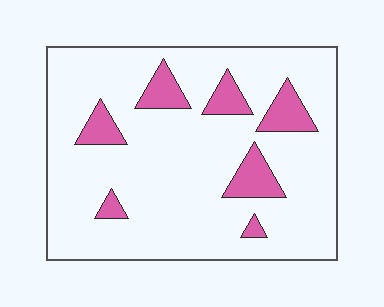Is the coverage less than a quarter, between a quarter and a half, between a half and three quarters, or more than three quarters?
Less than a quarter.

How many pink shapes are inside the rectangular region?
7.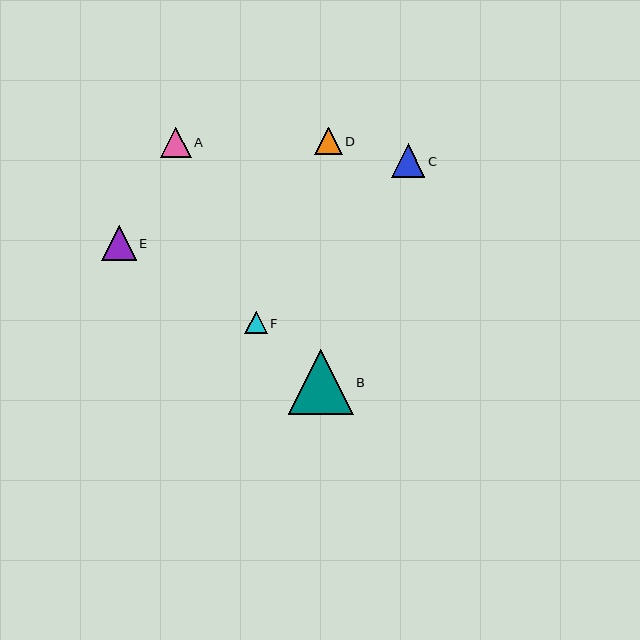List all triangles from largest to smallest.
From largest to smallest: B, E, C, A, D, F.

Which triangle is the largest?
Triangle B is the largest with a size of approximately 65 pixels.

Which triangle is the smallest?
Triangle F is the smallest with a size of approximately 22 pixels.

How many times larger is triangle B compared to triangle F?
Triangle B is approximately 2.9 times the size of triangle F.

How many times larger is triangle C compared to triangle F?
Triangle C is approximately 1.5 times the size of triangle F.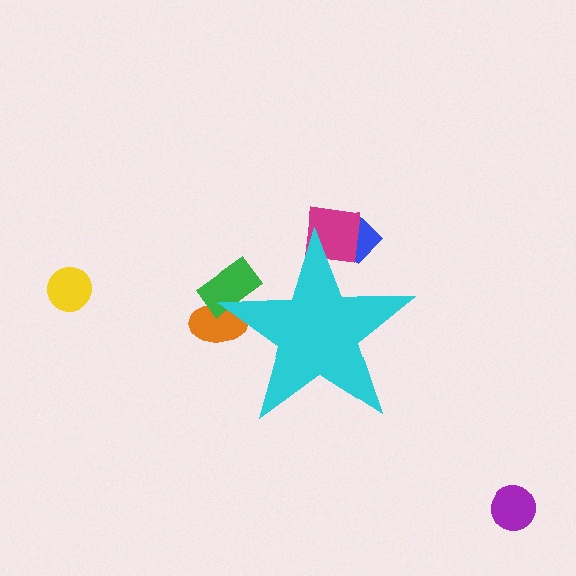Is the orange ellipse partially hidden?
Yes, the orange ellipse is partially hidden behind the cyan star.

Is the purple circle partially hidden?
No, the purple circle is fully visible.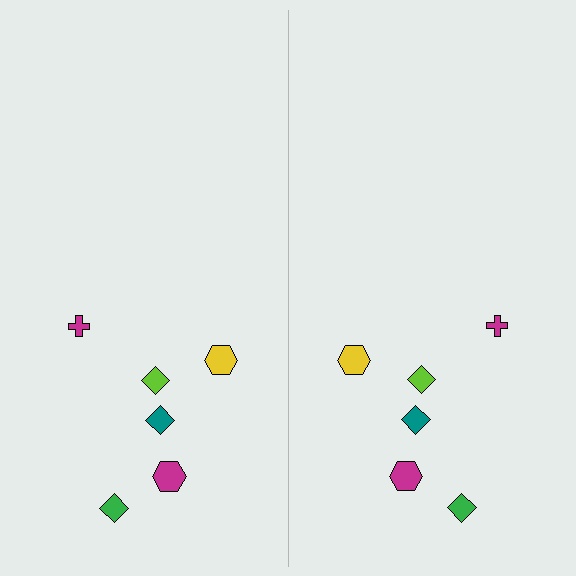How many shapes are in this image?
There are 12 shapes in this image.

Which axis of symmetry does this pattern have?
The pattern has a vertical axis of symmetry running through the center of the image.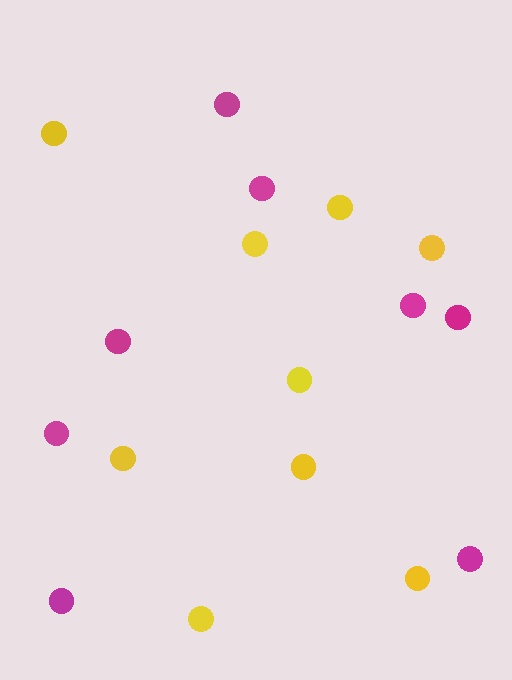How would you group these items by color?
There are 2 groups: one group of magenta circles (8) and one group of yellow circles (9).